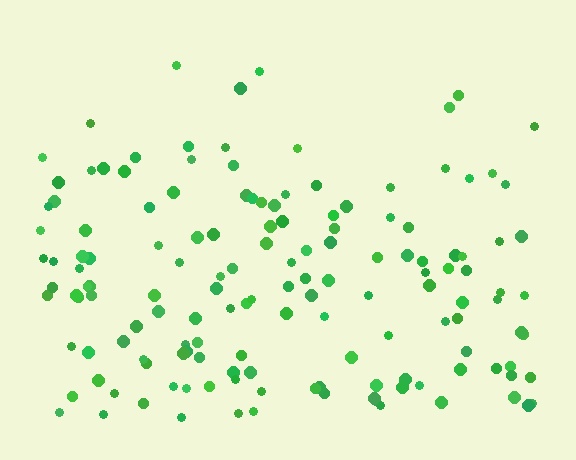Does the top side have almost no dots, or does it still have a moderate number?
Still a moderate number, just noticeably fewer than the bottom.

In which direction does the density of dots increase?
From top to bottom, with the bottom side densest.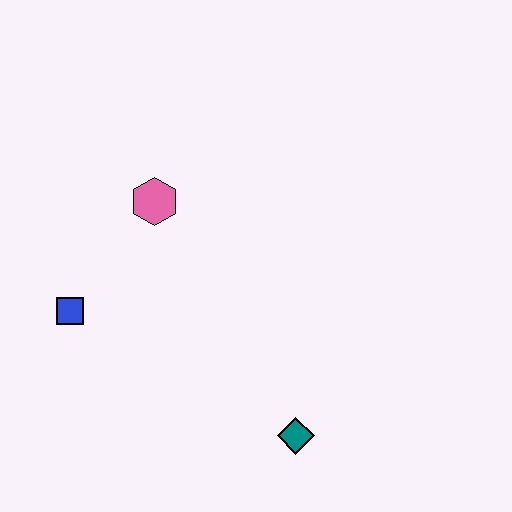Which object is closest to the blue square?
The pink hexagon is closest to the blue square.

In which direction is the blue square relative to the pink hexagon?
The blue square is below the pink hexagon.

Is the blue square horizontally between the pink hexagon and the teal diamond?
No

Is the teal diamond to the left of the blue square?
No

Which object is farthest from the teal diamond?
The pink hexagon is farthest from the teal diamond.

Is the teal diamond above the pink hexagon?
No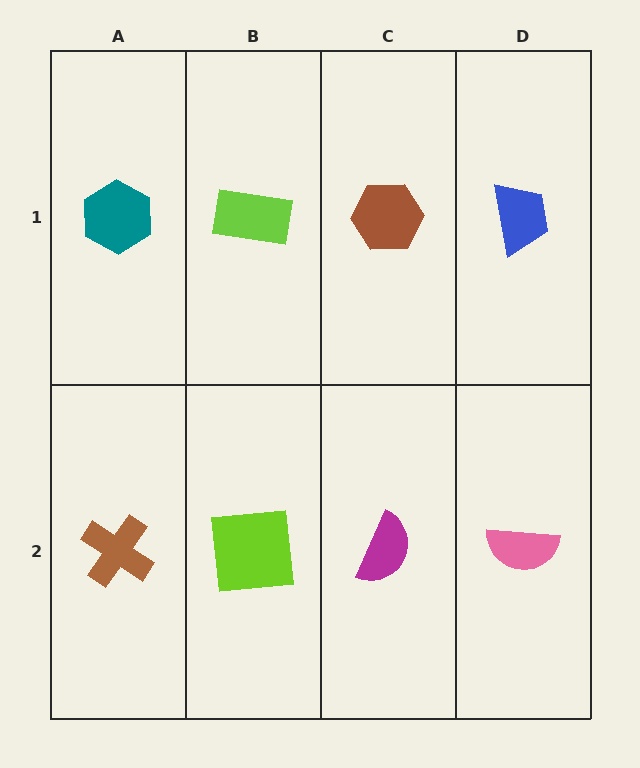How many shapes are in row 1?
4 shapes.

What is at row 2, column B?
A lime square.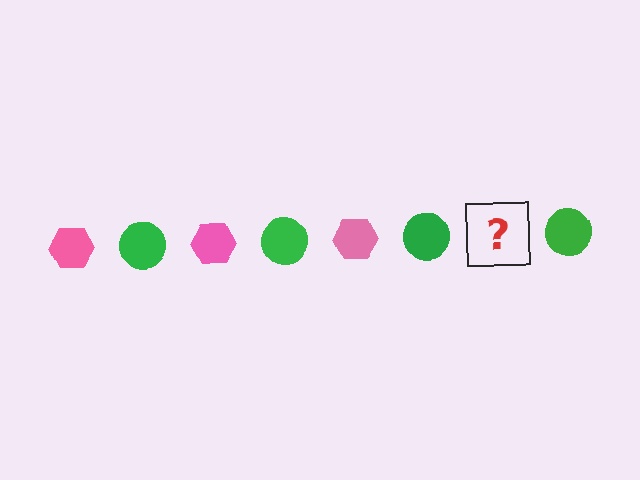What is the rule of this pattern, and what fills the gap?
The rule is that the pattern alternates between pink hexagon and green circle. The gap should be filled with a pink hexagon.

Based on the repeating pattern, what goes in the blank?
The blank should be a pink hexagon.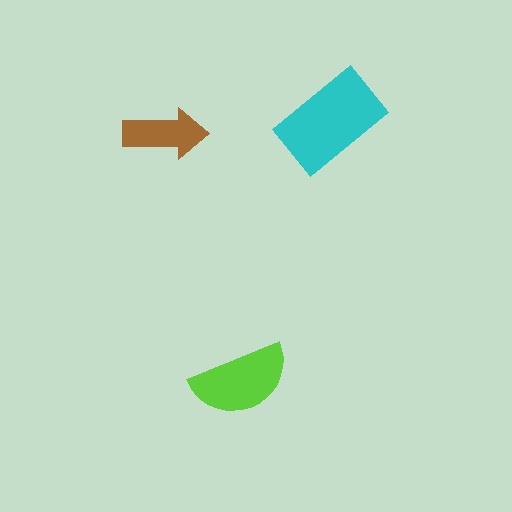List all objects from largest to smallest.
The cyan rectangle, the lime semicircle, the brown arrow.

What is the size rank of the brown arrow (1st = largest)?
3rd.